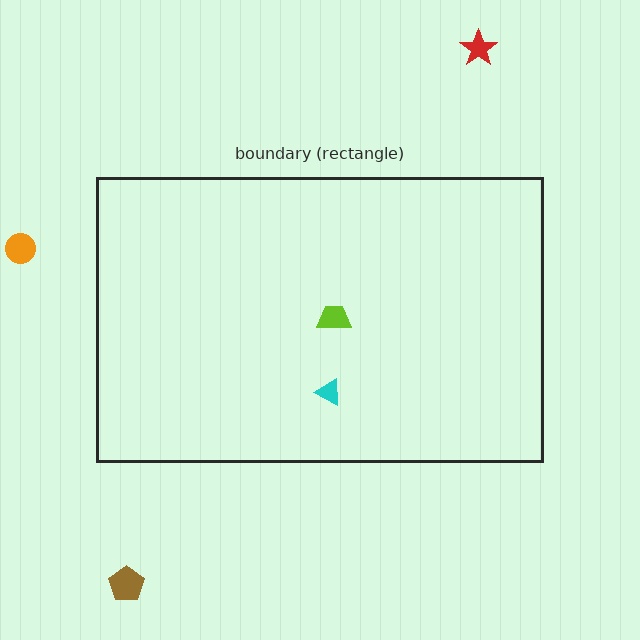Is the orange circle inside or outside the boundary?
Outside.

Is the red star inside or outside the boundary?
Outside.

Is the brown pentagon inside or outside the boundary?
Outside.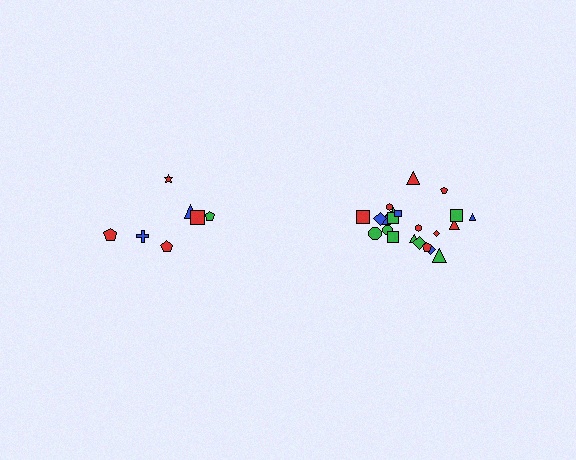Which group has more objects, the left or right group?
The right group.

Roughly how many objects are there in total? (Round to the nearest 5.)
Roughly 30 objects in total.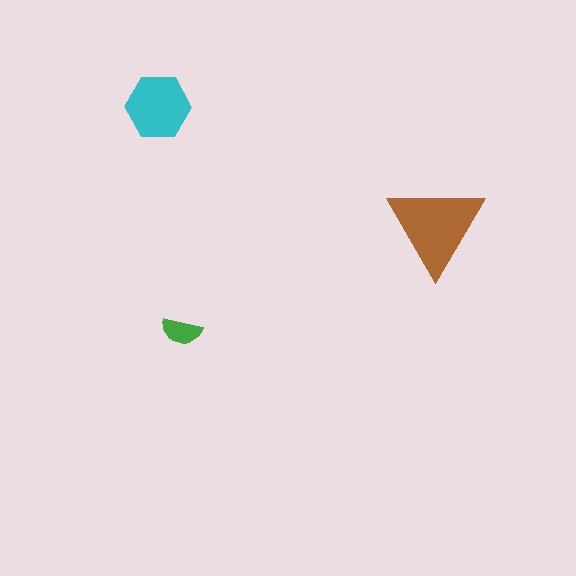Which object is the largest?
The brown triangle.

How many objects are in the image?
There are 3 objects in the image.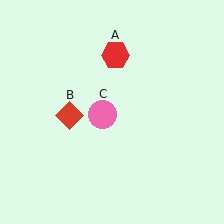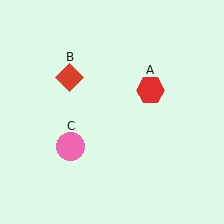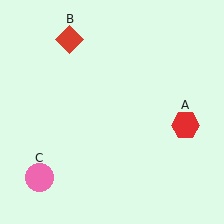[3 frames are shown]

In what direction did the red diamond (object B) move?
The red diamond (object B) moved up.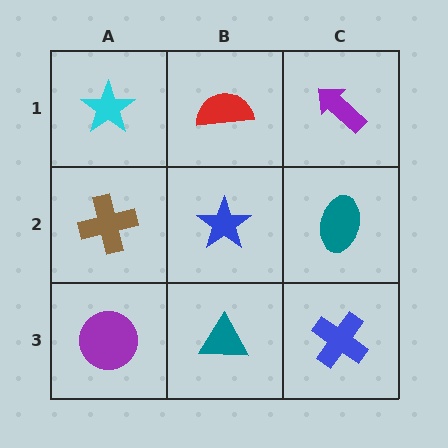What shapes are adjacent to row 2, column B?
A red semicircle (row 1, column B), a teal triangle (row 3, column B), a brown cross (row 2, column A), a teal ellipse (row 2, column C).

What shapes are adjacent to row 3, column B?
A blue star (row 2, column B), a purple circle (row 3, column A), a blue cross (row 3, column C).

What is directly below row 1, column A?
A brown cross.